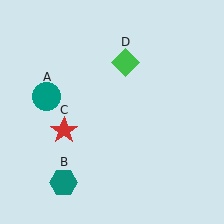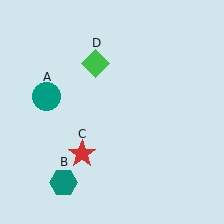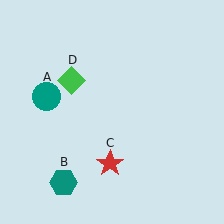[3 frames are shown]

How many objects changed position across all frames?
2 objects changed position: red star (object C), green diamond (object D).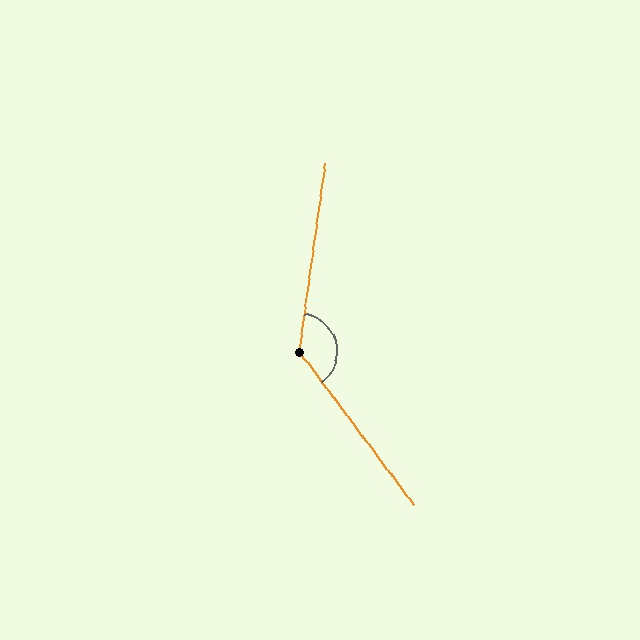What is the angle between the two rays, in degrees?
Approximately 135 degrees.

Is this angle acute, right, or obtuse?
It is obtuse.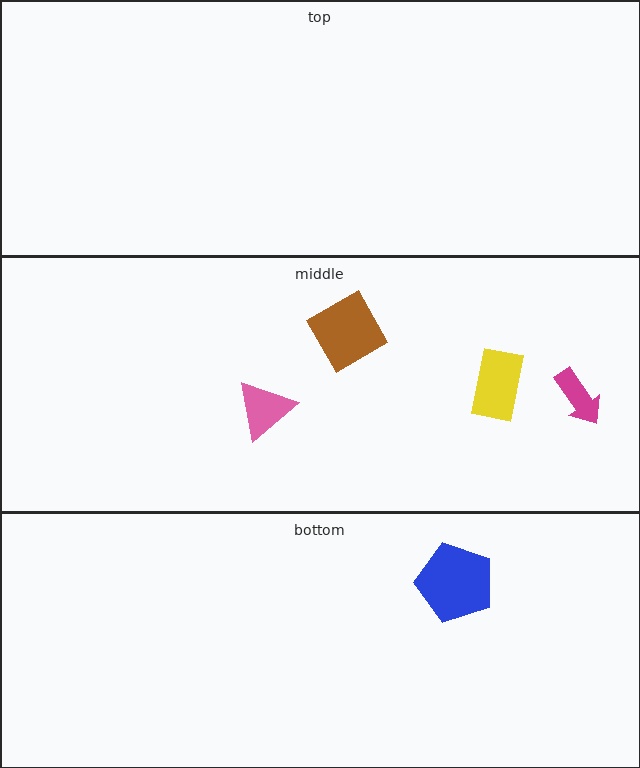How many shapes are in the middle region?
4.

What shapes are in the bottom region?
The blue pentagon.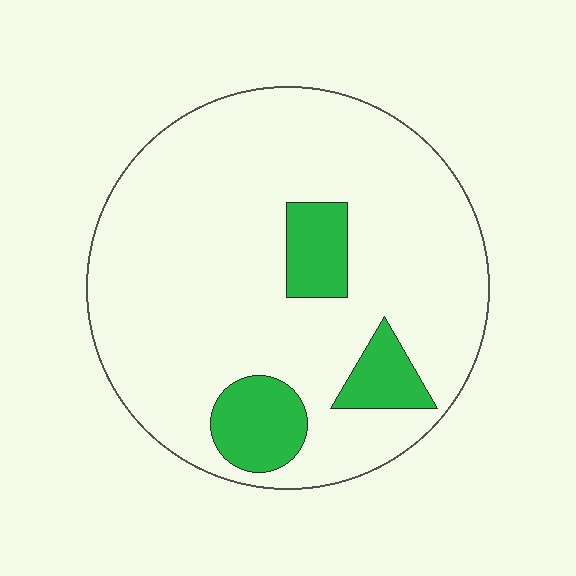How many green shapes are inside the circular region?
3.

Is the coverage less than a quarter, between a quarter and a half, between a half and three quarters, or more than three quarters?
Less than a quarter.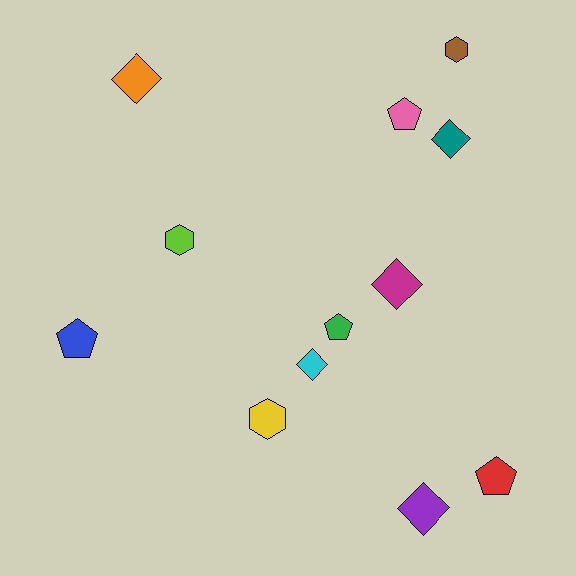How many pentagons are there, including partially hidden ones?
There are 4 pentagons.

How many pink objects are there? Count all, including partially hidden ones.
There is 1 pink object.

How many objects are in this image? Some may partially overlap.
There are 12 objects.